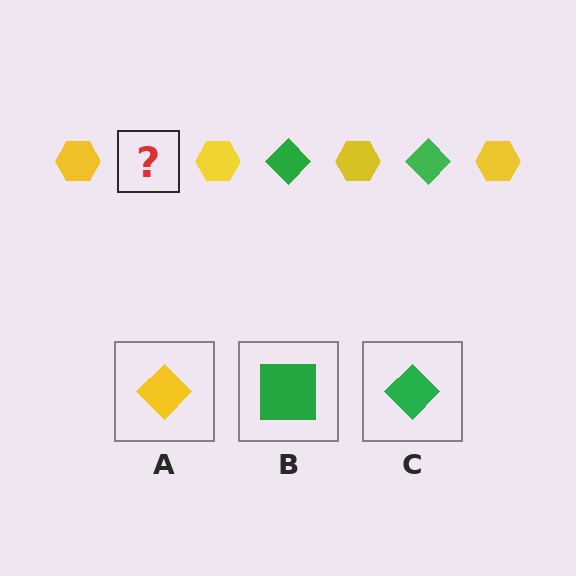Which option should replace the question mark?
Option C.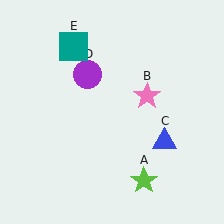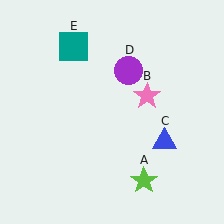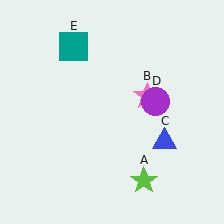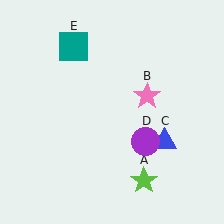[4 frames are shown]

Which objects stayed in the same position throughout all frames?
Lime star (object A) and pink star (object B) and blue triangle (object C) and teal square (object E) remained stationary.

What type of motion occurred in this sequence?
The purple circle (object D) rotated clockwise around the center of the scene.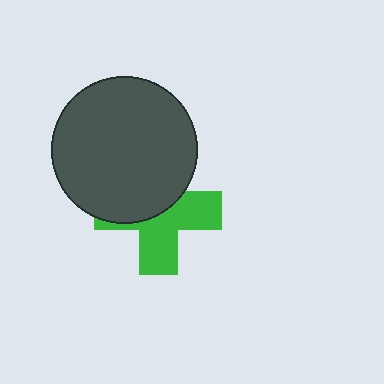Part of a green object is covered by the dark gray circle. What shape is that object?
It is a cross.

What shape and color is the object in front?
The object in front is a dark gray circle.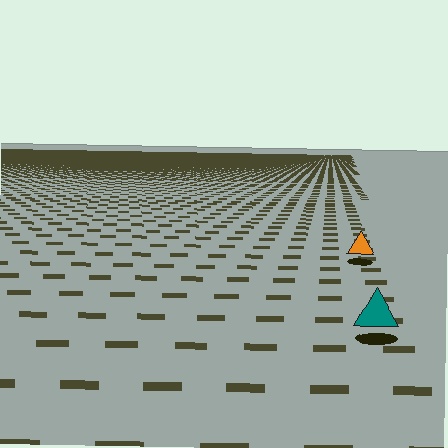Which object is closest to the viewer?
The teal triangle is closest. The texture marks near it are larger and more spread out.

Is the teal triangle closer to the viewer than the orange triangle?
Yes. The teal triangle is closer — you can tell from the texture gradient: the ground texture is coarser near it.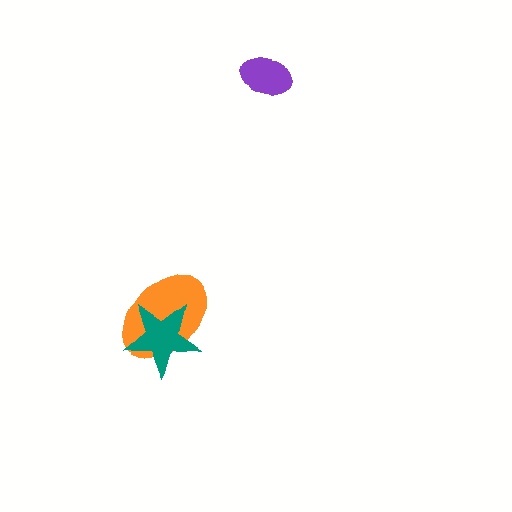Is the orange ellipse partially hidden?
Yes, it is partially covered by another shape.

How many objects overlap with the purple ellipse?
0 objects overlap with the purple ellipse.